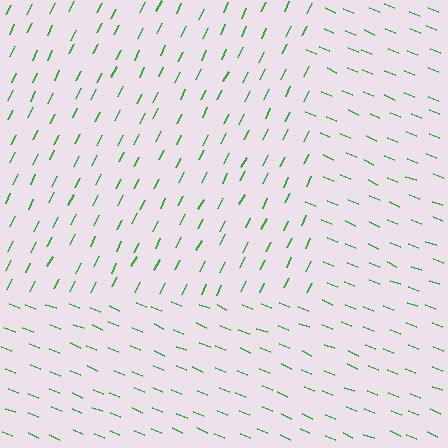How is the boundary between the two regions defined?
The boundary is defined purely by a change in line orientation (approximately 86 degrees difference). All lines are the same color and thickness.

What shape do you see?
I see a rectangle.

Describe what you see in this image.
The image is filled with small green line segments. A rectangle region in the image has lines oriented differently from the surrounding lines, creating a visible texture boundary.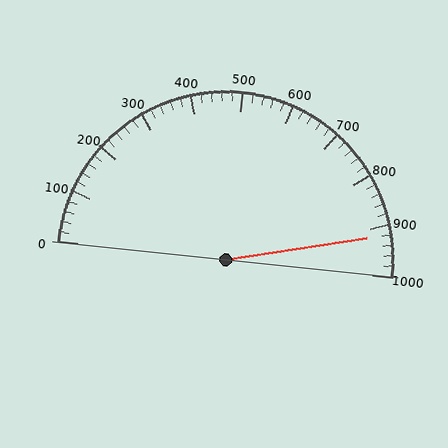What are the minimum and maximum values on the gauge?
The gauge ranges from 0 to 1000.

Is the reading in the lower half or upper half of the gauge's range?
The reading is in the upper half of the range (0 to 1000).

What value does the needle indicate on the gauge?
The needle indicates approximately 920.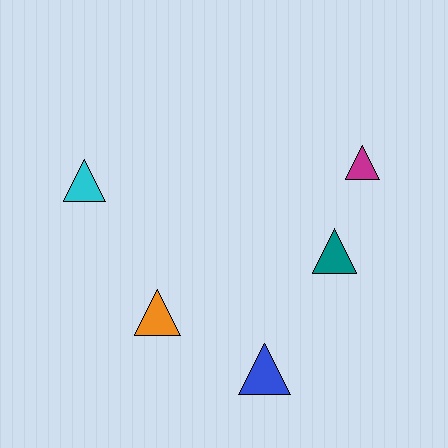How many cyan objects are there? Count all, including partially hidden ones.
There is 1 cyan object.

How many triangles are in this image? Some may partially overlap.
There are 5 triangles.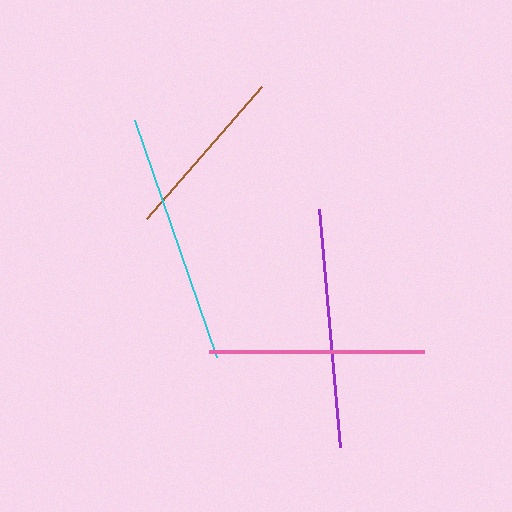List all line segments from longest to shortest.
From longest to shortest: cyan, purple, pink, brown.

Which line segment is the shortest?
The brown line is the shortest at approximately 175 pixels.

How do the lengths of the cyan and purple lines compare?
The cyan and purple lines are approximately the same length.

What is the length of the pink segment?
The pink segment is approximately 216 pixels long.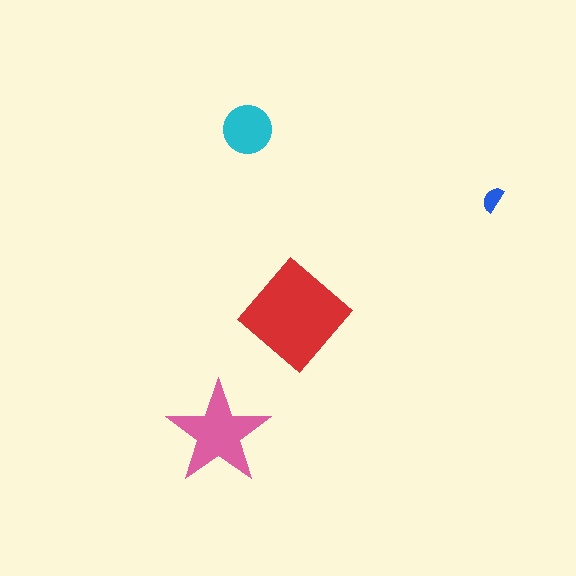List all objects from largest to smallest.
The red diamond, the pink star, the cyan circle, the blue semicircle.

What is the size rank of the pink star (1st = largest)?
2nd.